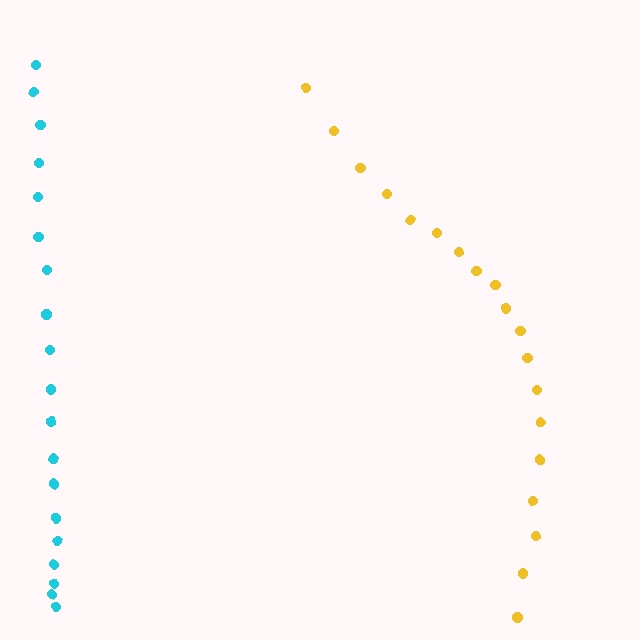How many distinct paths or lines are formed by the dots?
There are 2 distinct paths.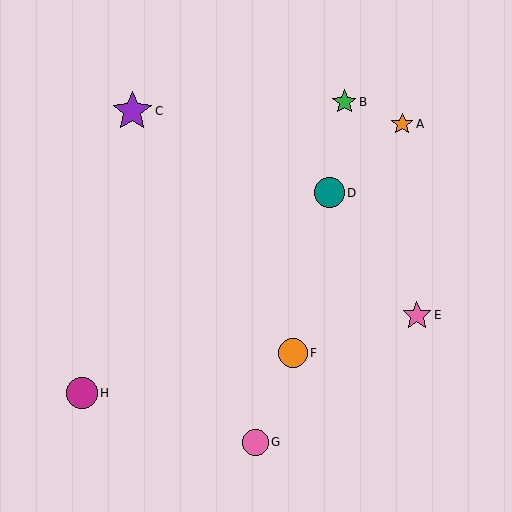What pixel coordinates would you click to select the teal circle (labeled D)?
Click at (329, 193) to select the teal circle D.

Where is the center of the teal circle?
The center of the teal circle is at (329, 193).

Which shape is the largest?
The purple star (labeled C) is the largest.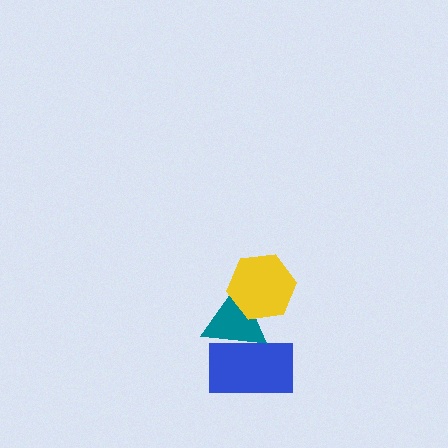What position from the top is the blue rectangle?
The blue rectangle is 3rd from the top.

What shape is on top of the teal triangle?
The yellow hexagon is on top of the teal triangle.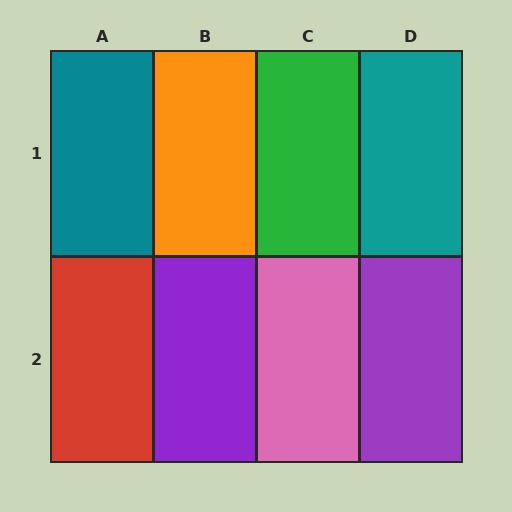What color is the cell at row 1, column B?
Orange.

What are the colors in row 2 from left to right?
Red, purple, pink, purple.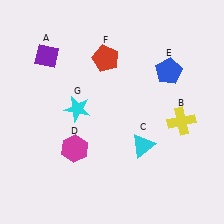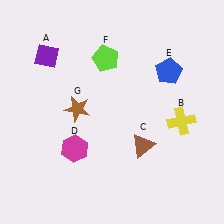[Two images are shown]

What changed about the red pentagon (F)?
In Image 1, F is red. In Image 2, it changed to lime.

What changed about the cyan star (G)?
In Image 1, G is cyan. In Image 2, it changed to brown.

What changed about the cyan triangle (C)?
In Image 1, C is cyan. In Image 2, it changed to brown.